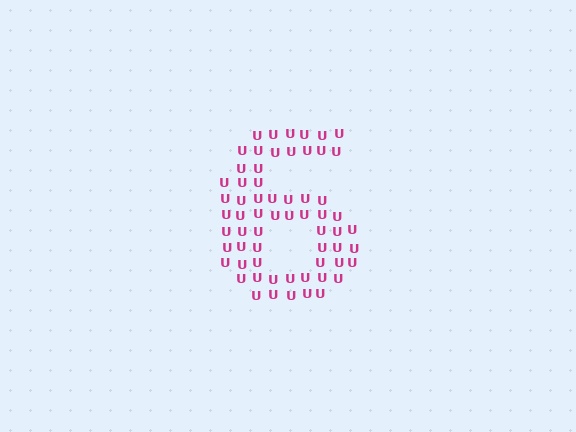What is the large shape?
The large shape is the digit 6.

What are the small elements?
The small elements are letter U's.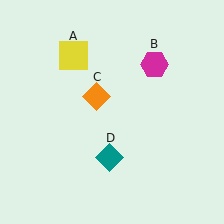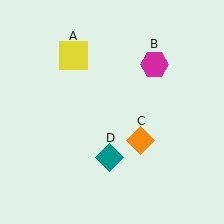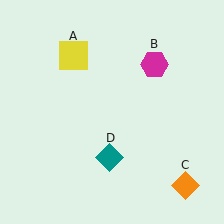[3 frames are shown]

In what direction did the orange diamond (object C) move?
The orange diamond (object C) moved down and to the right.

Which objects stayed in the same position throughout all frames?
Yellow square (object A) and magenta hexagon (object B) and teal diamond (object D) remained stationary.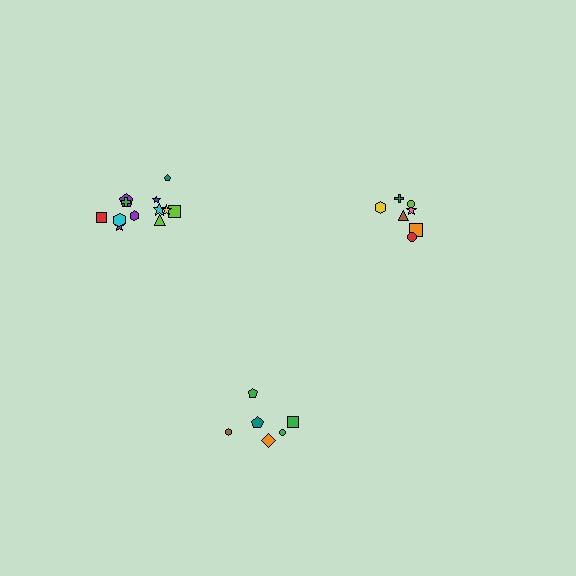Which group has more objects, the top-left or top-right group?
The top-left group.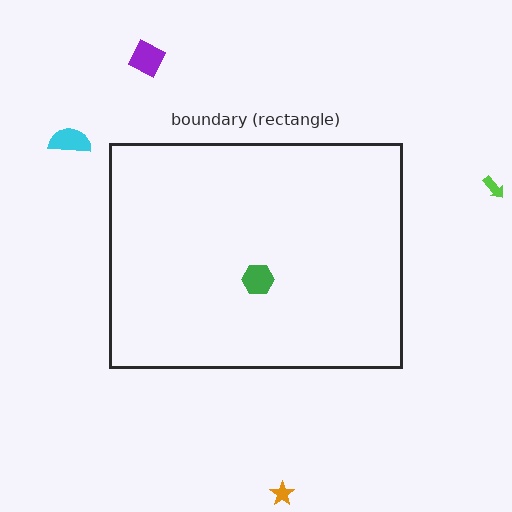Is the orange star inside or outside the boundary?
Outside.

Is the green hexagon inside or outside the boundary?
Inside.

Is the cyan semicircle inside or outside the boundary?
Outside.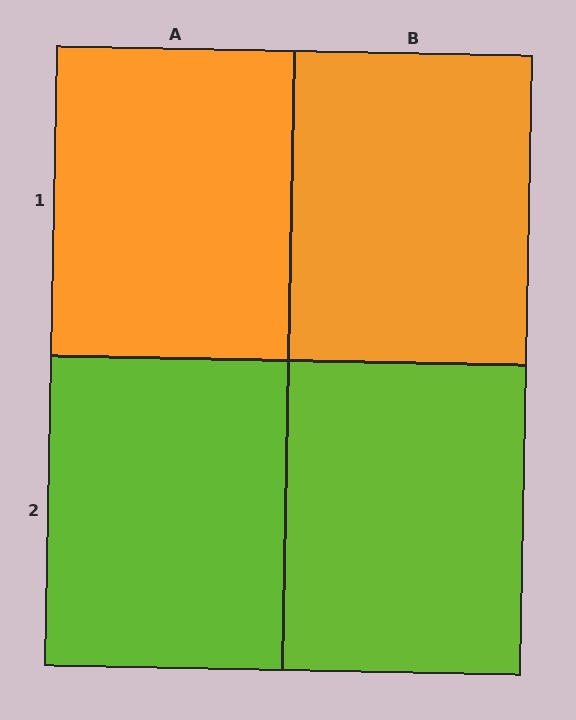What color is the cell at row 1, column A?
Orange.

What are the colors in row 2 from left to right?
Lime, lime.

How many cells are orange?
2 cells are orange.